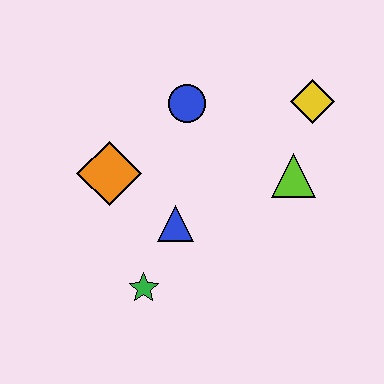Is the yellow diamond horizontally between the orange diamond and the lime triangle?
No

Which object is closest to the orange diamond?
The blue triangle is closest to the orange diamond.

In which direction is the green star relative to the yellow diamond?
The green star is below the yellow diamond.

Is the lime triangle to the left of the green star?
No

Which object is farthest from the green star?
The yellow diamond is farthest from the green star.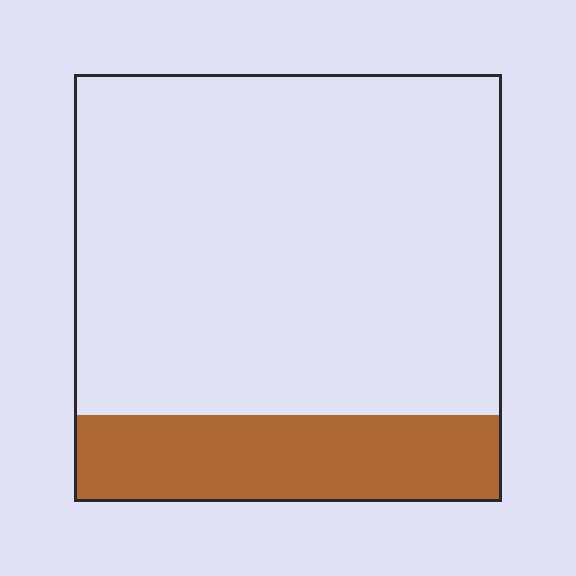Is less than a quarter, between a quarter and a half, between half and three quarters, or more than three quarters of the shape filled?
Less than a quarter.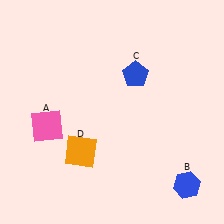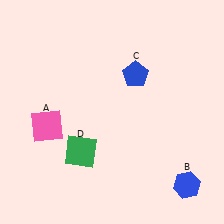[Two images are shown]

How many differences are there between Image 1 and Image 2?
There is 1 difference between the two images.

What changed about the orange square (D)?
In Image 1, D is orange. In Image 2, it changed to green.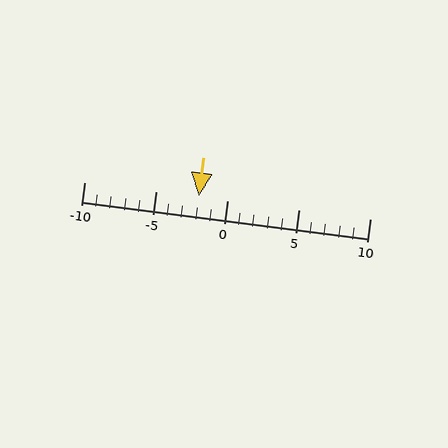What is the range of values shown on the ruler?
The ruler shows values from -10 to 10.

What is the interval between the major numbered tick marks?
The major tick marks are spaced 5 units apart.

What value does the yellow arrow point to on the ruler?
The yellow arrow points to approximately -2.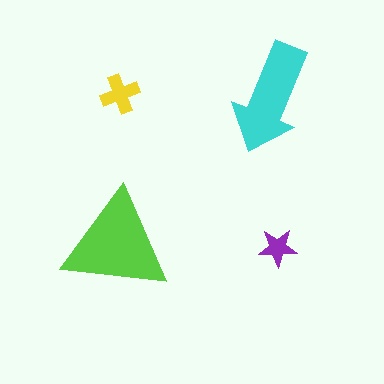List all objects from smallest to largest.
The purple star, the yellow cross, the cyan arrow, the lime triangle.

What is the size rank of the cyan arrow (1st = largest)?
2nd.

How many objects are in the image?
There are 4 objects in the image.